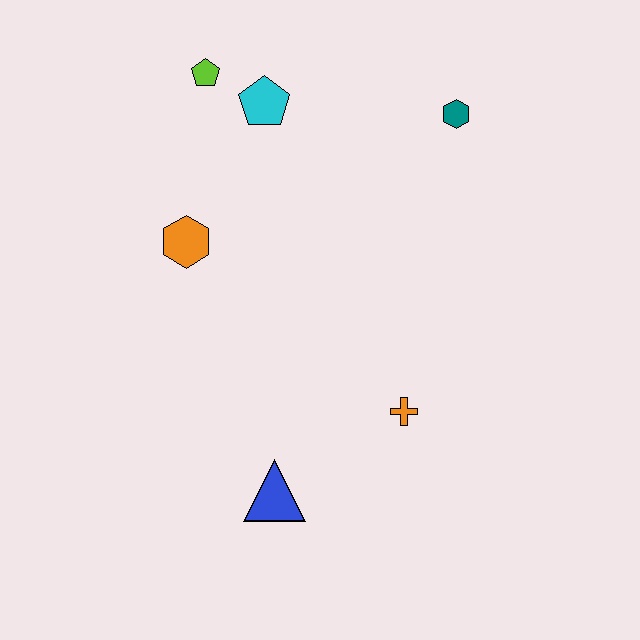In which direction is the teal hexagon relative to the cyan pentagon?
The teal hexagon is to the right of the cyan pentagon.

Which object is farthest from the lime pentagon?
The blue triangle is farthest from the lime pentagon.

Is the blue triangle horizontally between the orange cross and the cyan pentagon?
Yes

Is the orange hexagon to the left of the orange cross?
Yes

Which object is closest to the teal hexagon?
The cyan pentagon is closest to the teal hexagon.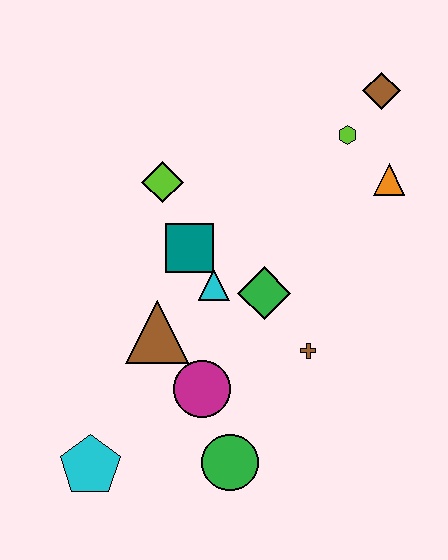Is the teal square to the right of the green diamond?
No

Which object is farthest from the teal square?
The brown diamond is farthest from the teal square.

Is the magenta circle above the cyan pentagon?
Yes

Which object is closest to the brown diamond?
The lime hexagon is closest to the brown diamond.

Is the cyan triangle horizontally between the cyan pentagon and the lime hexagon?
Yes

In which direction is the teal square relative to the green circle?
The teal square is above the green circle.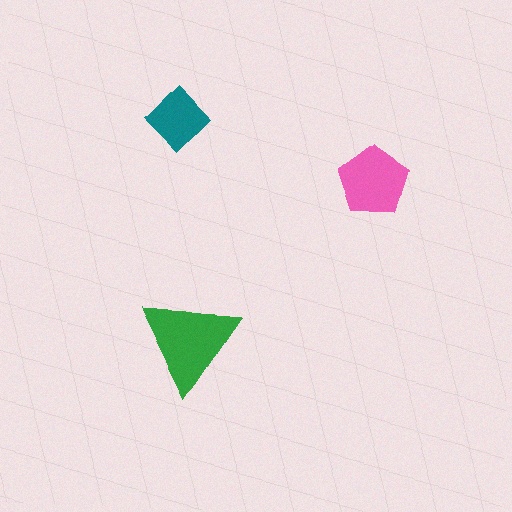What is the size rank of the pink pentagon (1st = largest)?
2nd.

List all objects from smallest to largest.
The teal diamond, the pink pentagon, the green triangle.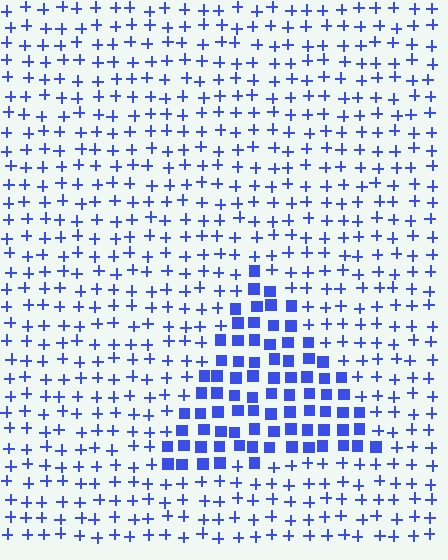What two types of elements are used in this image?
The image uses squares inside the triangle region and plus signs outside it.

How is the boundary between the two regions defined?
The boundary is defined by a change in element shape: squares inside vs. plus signs outside. All elements share the same color and spacing.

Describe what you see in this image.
The image is filled with small blue elements arranged in a uniform grid. A triangle-shaped region contains squares, while the surrounding area contains plus signs. The boundary is defined purely by the change in element shape.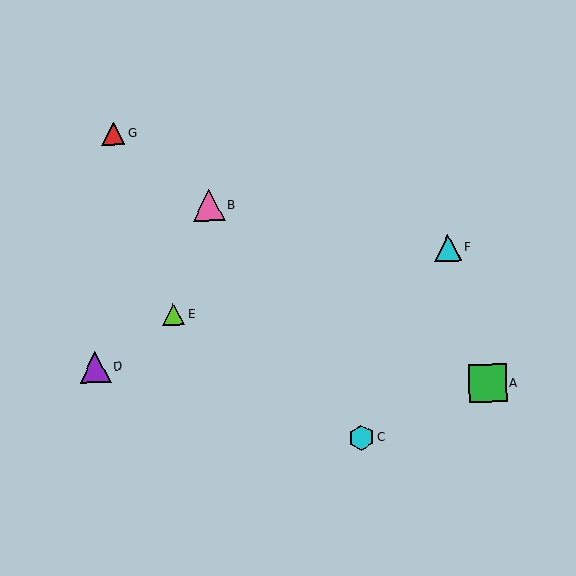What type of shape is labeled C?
Shape C is a cyan hexagon.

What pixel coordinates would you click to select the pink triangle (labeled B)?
Click at (209, 205) to select the pink triangle B.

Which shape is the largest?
The green square (labeled A) is the largest.